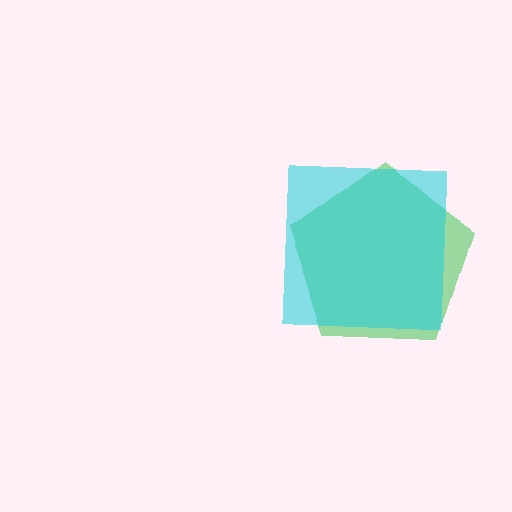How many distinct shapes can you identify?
There are 2 distinct shapes: a green pentagon, a cyan square.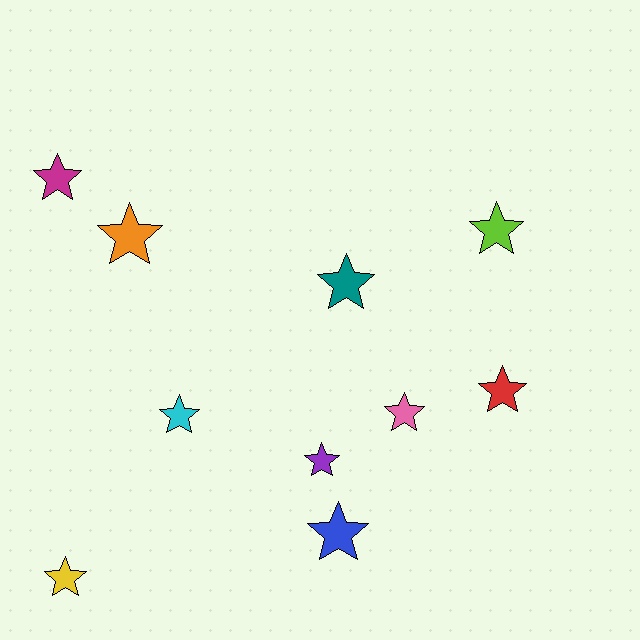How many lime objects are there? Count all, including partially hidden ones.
There is 1 lime object.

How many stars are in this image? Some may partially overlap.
There are 10 stars.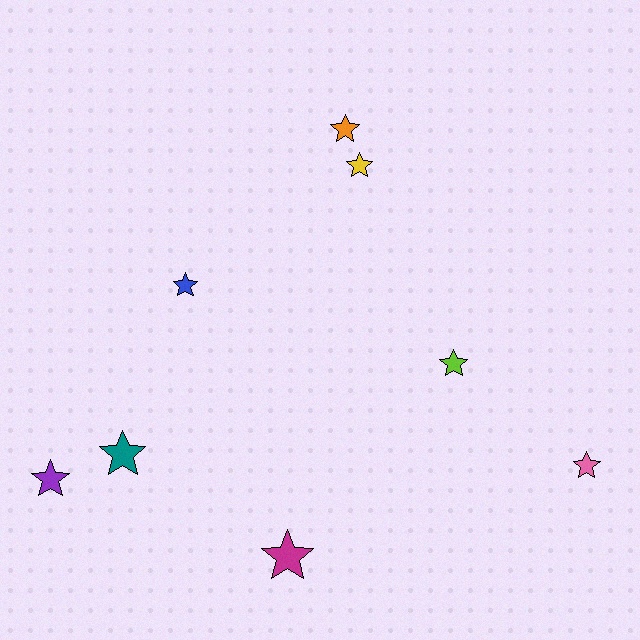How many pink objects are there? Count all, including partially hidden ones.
There is 1 pink object.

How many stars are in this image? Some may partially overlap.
There are 8 stars.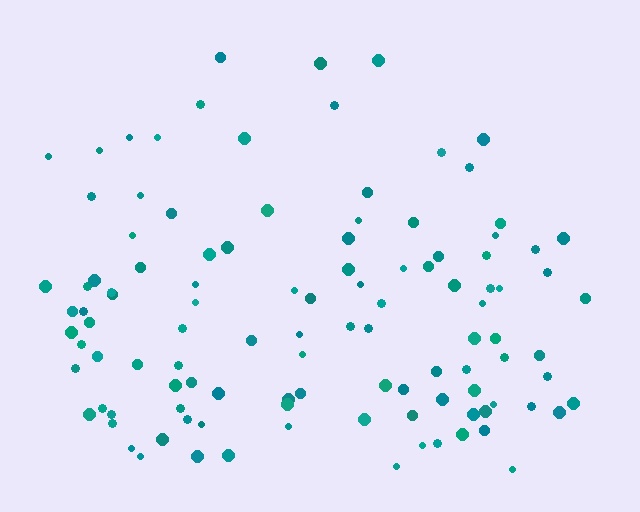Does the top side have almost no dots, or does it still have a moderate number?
Still a moderate number, just noticeably fewer than the bottom.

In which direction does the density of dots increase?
From top to bottom, with the bottom side densest.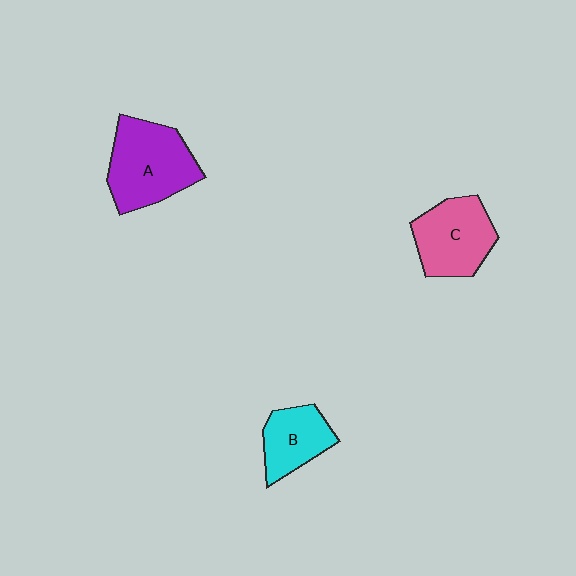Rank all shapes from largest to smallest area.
From largest to smallest: A (purple), C (pink), B (cyan).